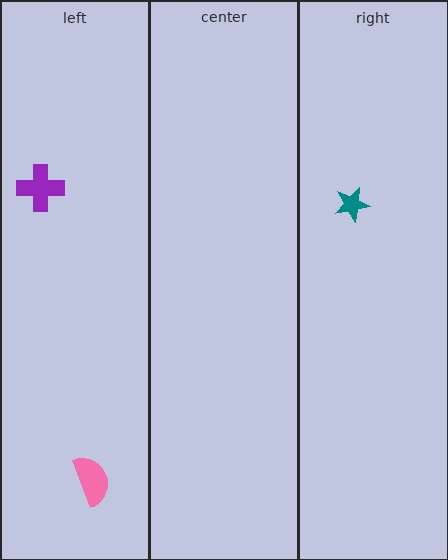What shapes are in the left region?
The purple cross, the pink semicircle.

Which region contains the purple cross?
The left region.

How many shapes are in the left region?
2.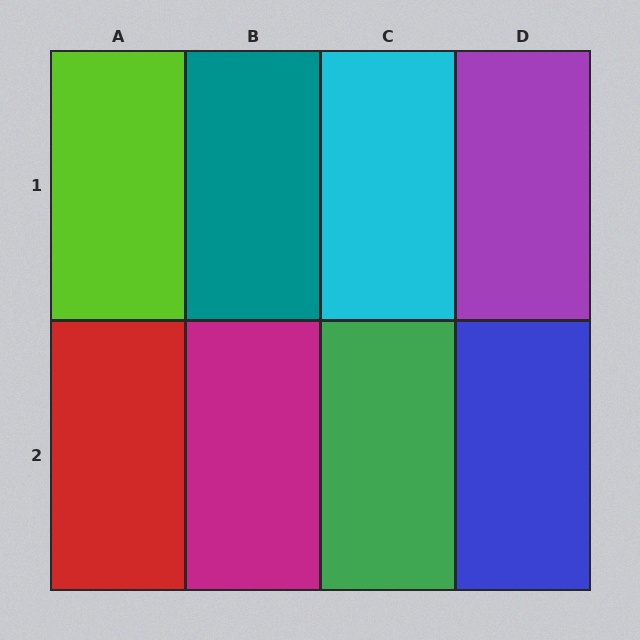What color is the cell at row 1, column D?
Purple.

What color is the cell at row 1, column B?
Teal.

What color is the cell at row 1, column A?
Lime.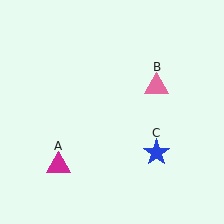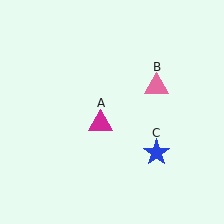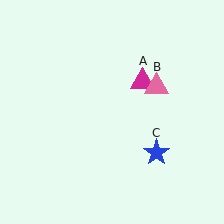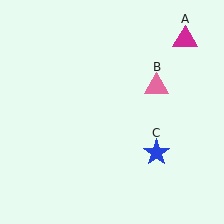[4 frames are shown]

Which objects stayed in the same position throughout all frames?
Pink triangle (object B) and blue star (object C) remained stationary.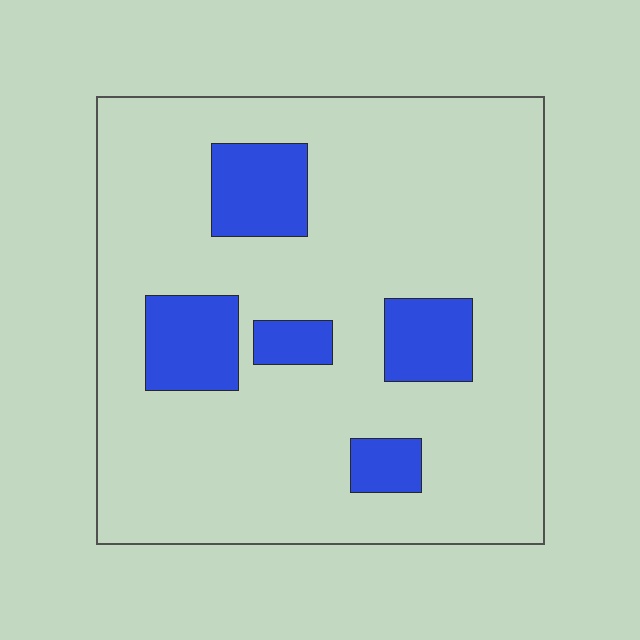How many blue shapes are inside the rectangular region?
5.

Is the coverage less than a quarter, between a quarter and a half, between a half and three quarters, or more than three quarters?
Less than a quarter.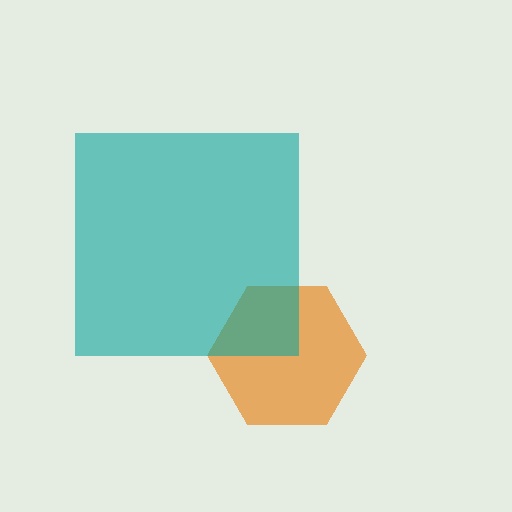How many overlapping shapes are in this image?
There are 2 overlapping shapes in the image.